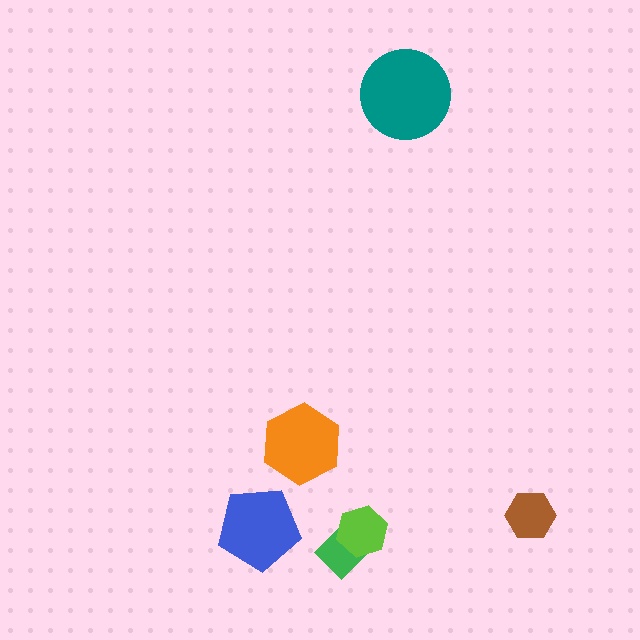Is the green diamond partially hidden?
Yes, it is partially covered by another shape.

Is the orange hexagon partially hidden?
No, no other shape covers it.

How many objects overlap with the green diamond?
1 object overlaps with the green diamond.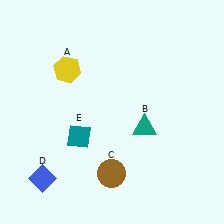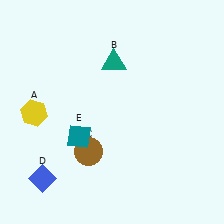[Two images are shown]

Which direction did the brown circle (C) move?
The brown circle (C) moved left.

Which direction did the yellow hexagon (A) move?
The yellow hexagon (A) moved down.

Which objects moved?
The objects that moved are: the yellow hexagon (A), the teal triangle (B), the brown circle (C).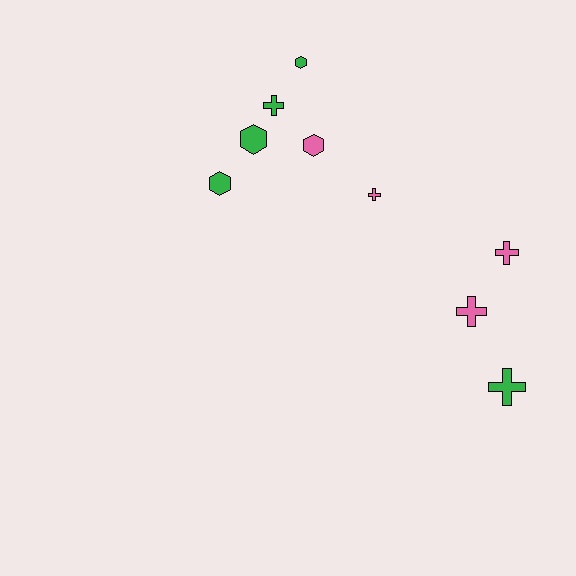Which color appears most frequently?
Green, with 5 objects.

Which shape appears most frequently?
Cross, with 5 objects.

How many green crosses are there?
There are 2 green crosses.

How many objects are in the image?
There are 9 objects.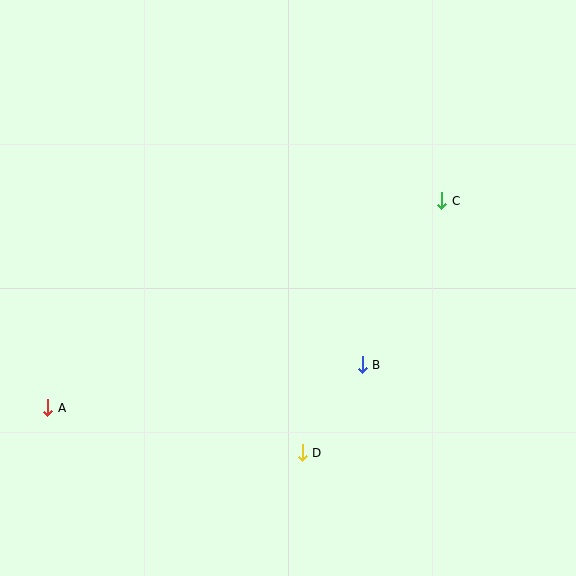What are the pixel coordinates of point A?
Point A is at (48, 408).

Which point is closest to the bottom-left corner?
Point A is closest to the bottom-left corner.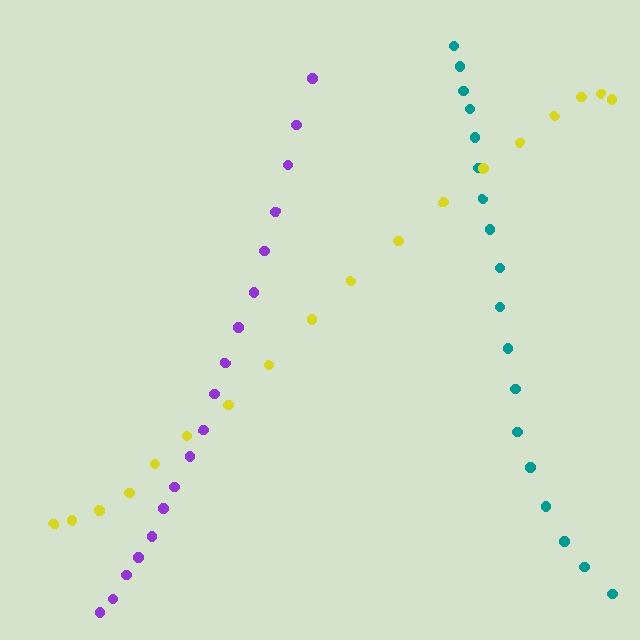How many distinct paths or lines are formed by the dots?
There are 3 distinct paths.